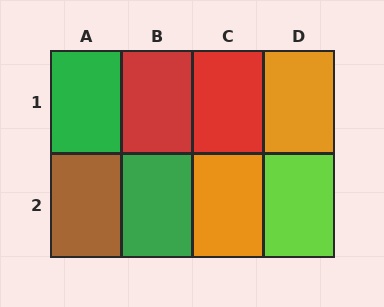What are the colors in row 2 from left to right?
Brown, green, orange, lime.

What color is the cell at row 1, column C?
Red.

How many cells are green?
2 cells are green.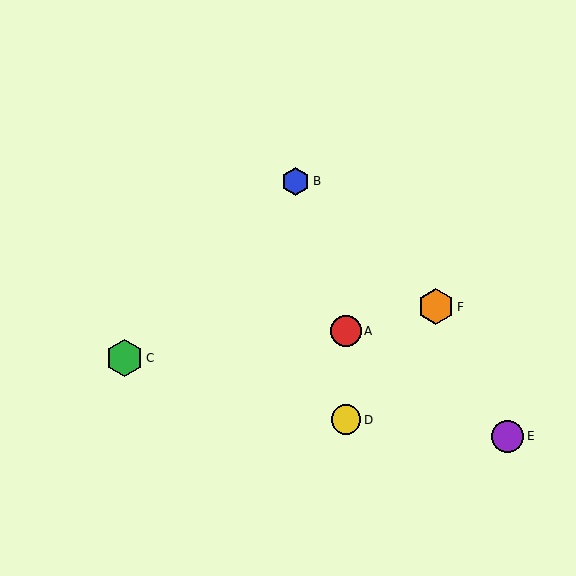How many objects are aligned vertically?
2 objects (A, D) are aligned vertically.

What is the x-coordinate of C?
Object C is at x≈125.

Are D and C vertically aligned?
No, D is at x≈346 and C is at x≈125.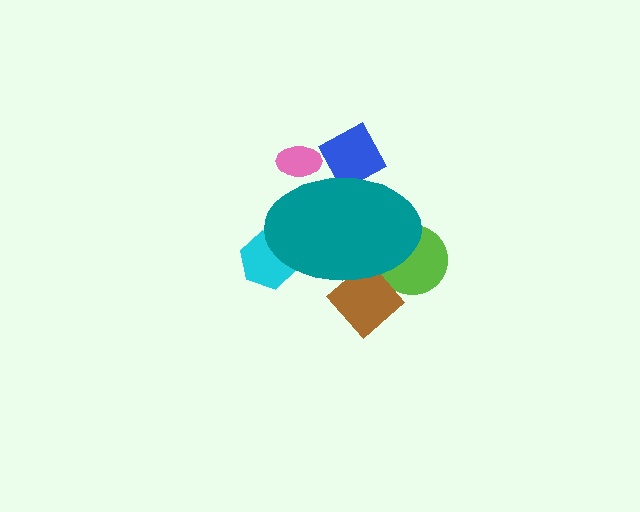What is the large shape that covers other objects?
A teal ellipse.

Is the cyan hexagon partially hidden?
Yes, the cyan hexagon is partially hidden behind the teal ellipse.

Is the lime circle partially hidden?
Yes, the lime circle is partially hidden behind the teal ellipse.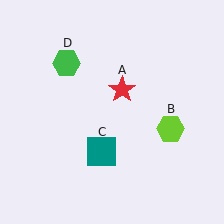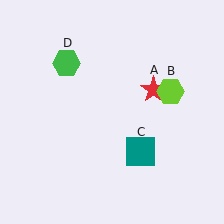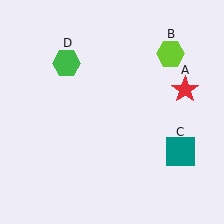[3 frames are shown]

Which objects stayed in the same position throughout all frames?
Green hexagon (object D) remained stationary.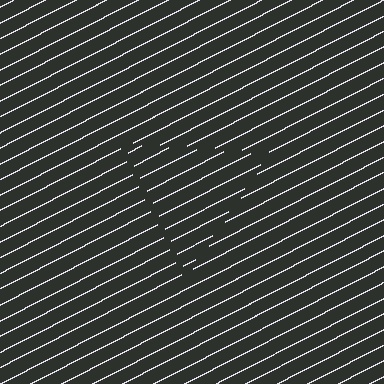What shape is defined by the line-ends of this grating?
An illusory triangle. The interior of the shape contains the same grating, shifted by half a period — the contour is defined by the phase discontinuity where line-ends from the inner and outer gratings abut.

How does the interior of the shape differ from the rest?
The interior of the shape contains the same grating, shifted by half a period — the contour is defined by the phase discontinuity where line-ends from the inner and outer gratings abut.